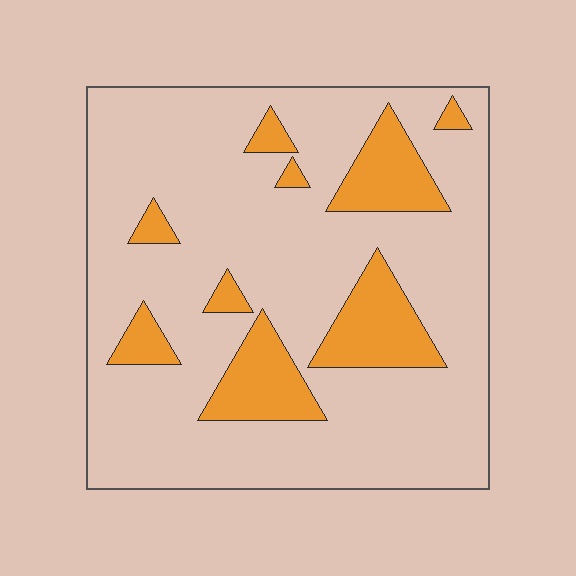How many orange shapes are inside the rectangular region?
9.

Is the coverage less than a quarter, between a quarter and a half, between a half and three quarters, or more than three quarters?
Less than a quarter.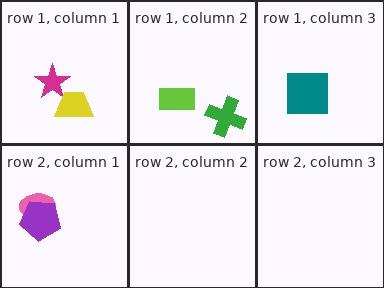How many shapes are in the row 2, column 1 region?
2.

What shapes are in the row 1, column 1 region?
The magenta star, the yellow trapezoid.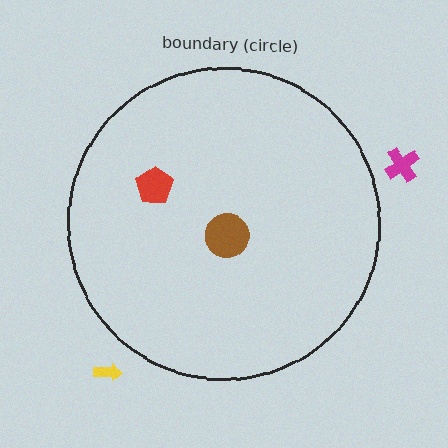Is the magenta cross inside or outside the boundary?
Outside.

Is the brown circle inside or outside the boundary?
Inside.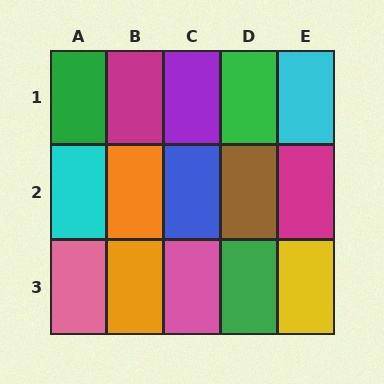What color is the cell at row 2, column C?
Blue.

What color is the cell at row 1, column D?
Green.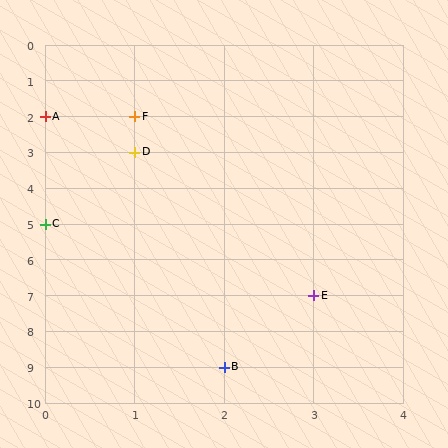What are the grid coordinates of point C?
Point C is at grid coordinates (0, 5).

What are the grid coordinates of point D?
Point D is at grid coordinates (1, 3).